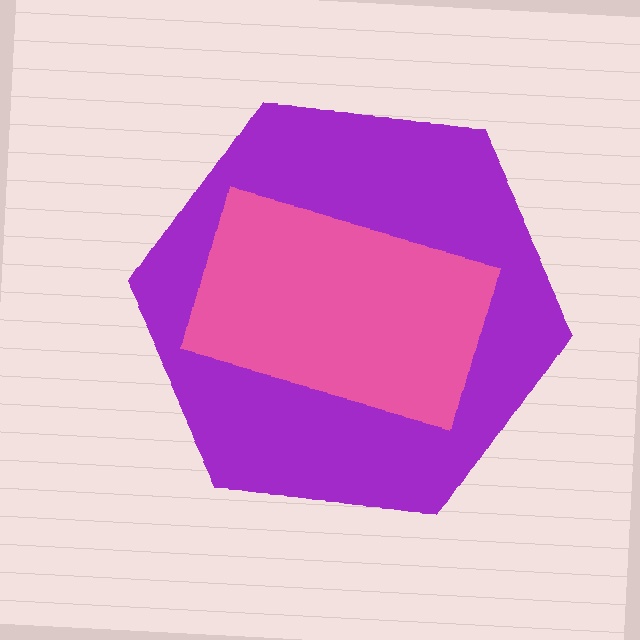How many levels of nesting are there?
2.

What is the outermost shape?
The purple hexagon.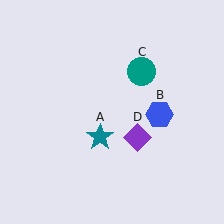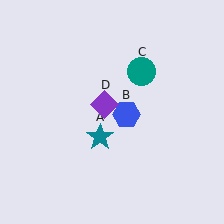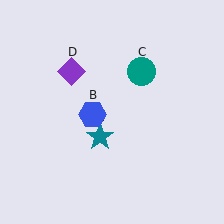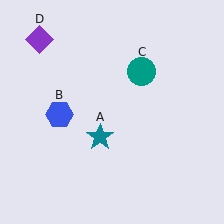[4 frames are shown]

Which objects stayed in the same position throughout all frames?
Teal star (object A) and teal circle (object C) remained stationary.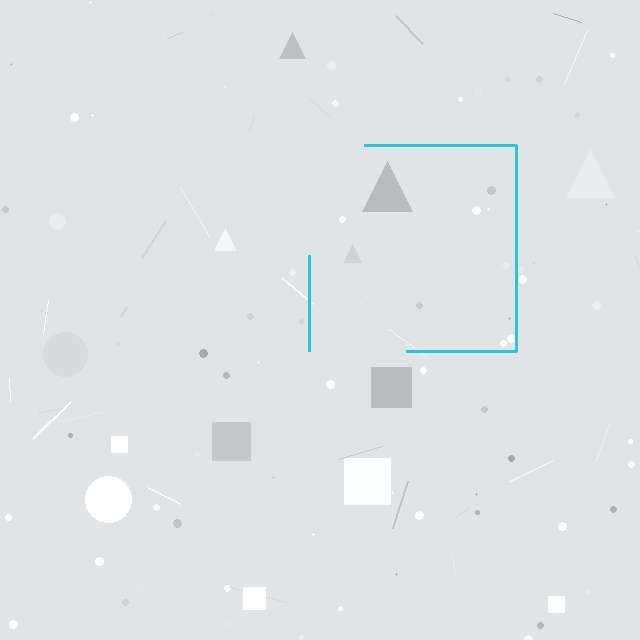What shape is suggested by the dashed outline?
The dashed outline suggests a square.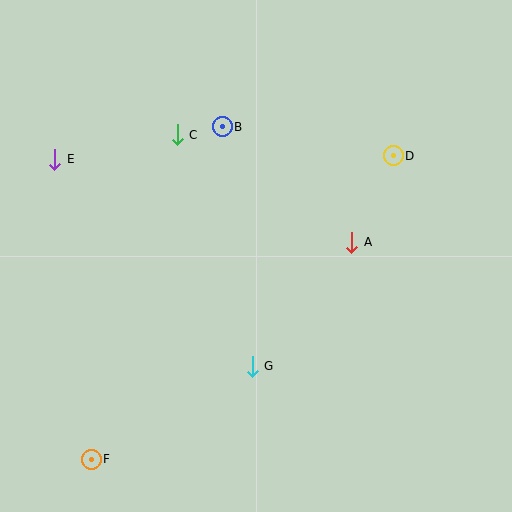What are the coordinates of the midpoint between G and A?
The midpoint between G and A is at (302, 304).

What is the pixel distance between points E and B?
The distance between E and B is 170 pixels.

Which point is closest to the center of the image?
Point A at (352, 242) is closest to the center.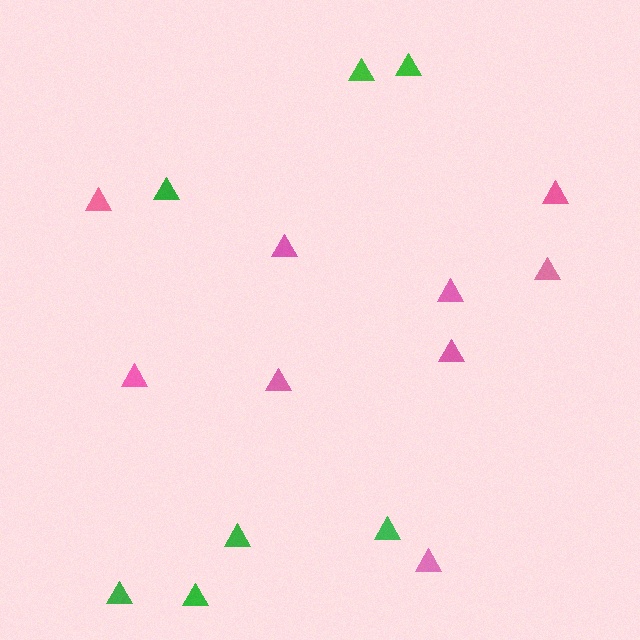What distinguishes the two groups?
There are 2 groups: one group of pink triangles (9) and one group of green triangles (7).